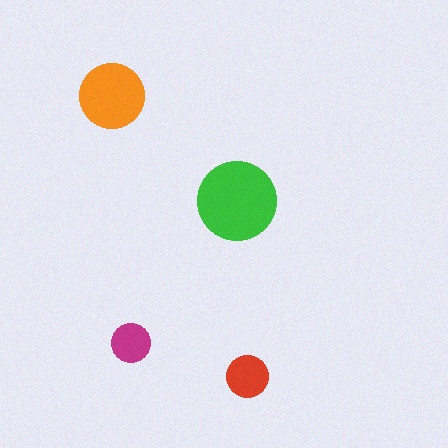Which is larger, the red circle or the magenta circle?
The red one.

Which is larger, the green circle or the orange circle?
The green one.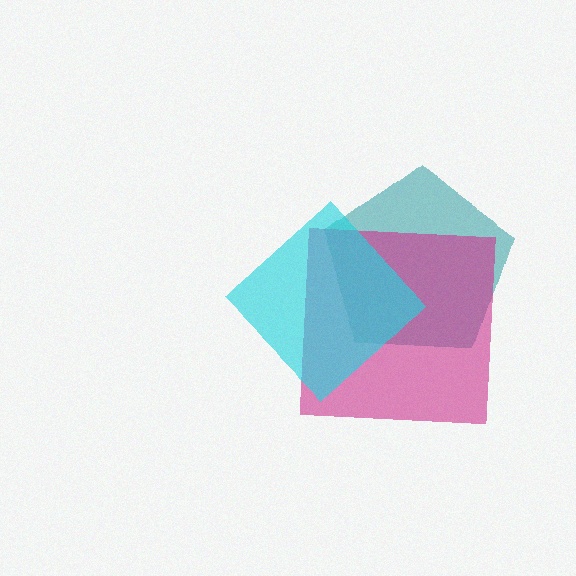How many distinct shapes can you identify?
There are 3 distinct shapes: a teal pentagon, a magenta square, a cyan diamond.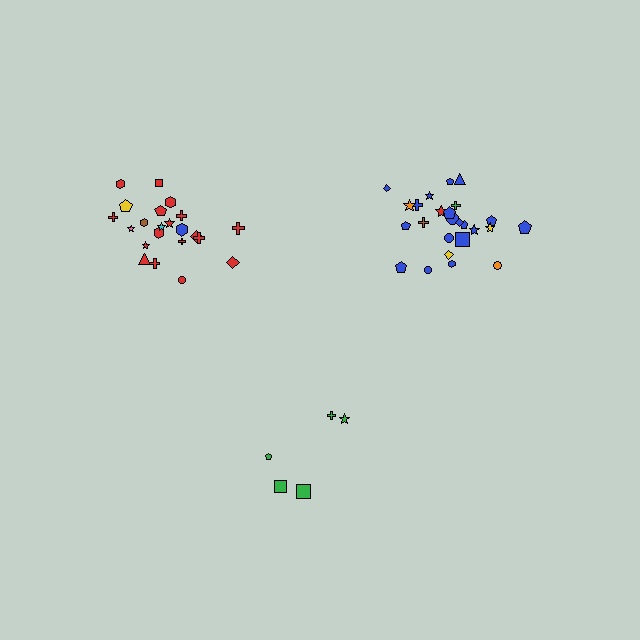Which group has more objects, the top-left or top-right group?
The top-right group.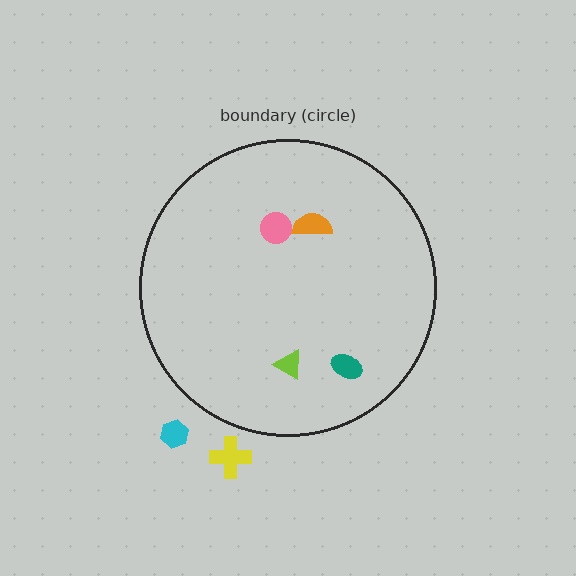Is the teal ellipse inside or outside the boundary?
Inside.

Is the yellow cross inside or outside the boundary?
Outside.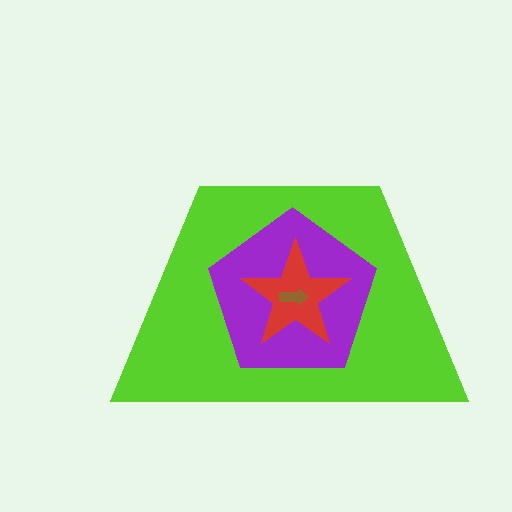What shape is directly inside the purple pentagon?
The red star.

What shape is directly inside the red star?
The brown arrow.